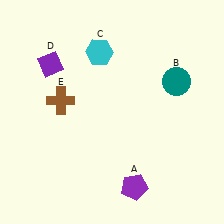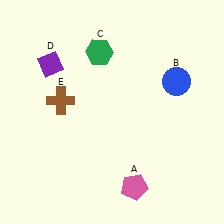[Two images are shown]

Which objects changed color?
A changed from purple to pink. B changed from teal to blue. C changed from cyan to green.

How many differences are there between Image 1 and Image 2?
There are 3 differences between the two images.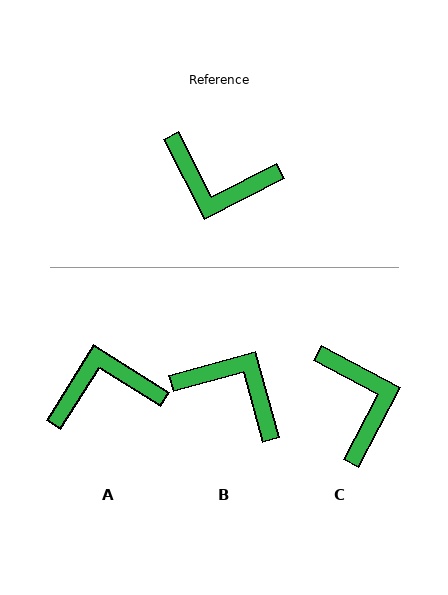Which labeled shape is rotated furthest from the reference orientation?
B, about 169 degrees away.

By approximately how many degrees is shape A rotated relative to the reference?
Approximately 149 degrees clockwise.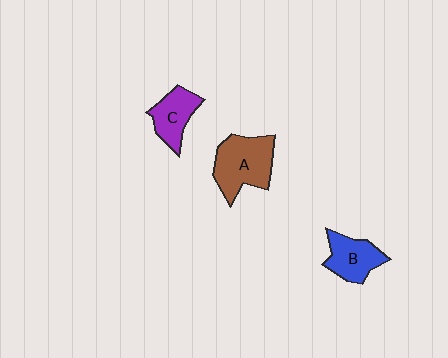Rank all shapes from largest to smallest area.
From largest to smallest: A (brown), B (blue), C (purple).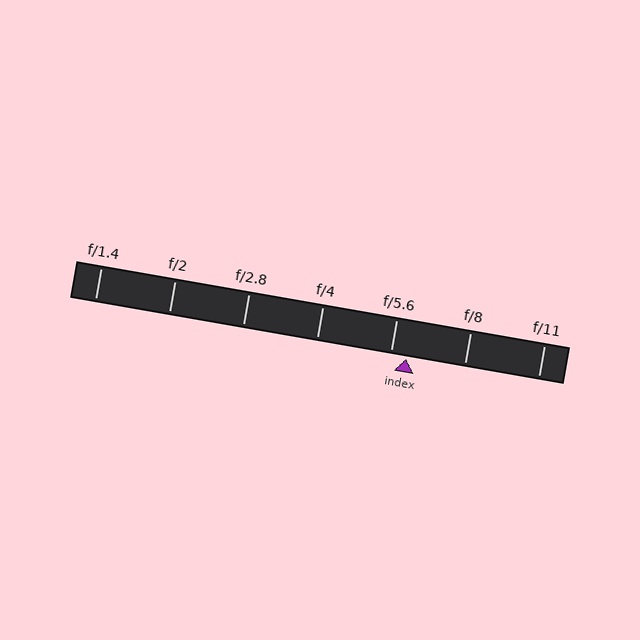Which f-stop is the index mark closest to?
The index mark is closest to f/5.6.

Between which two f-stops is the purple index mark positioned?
The index mark is between f/5.6 and f/8.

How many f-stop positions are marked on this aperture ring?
There are 7 f-stop positions marked.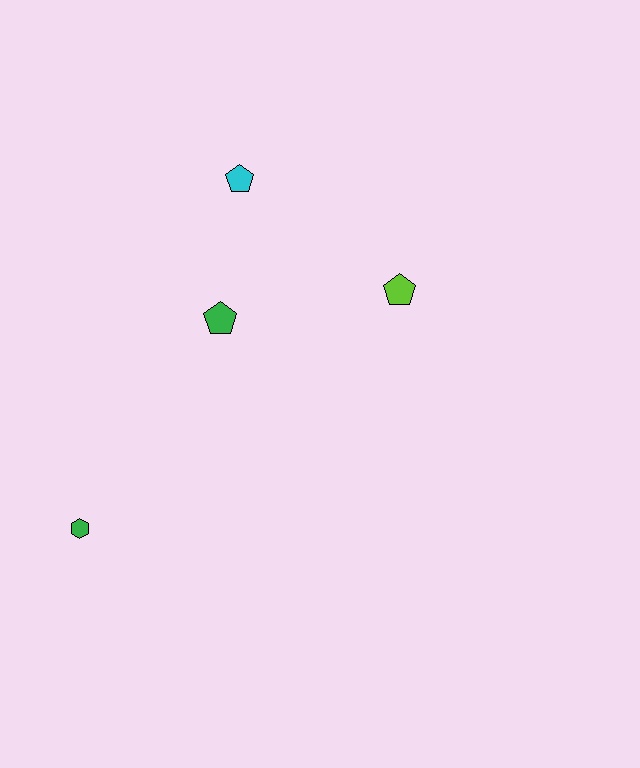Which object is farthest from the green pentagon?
The green hexagon is farthest from the green pentagon.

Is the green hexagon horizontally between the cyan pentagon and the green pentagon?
No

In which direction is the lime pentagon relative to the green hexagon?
The lime pentagon is to the right of the green hexagon.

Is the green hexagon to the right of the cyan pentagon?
No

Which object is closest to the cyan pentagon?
The green pentagon is closest to the cyan pentagon.